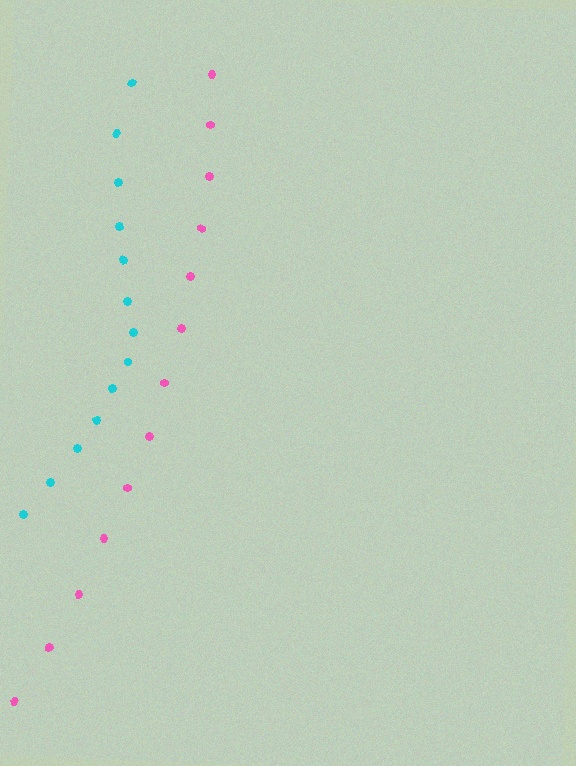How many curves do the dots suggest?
There are 2 distinct paths.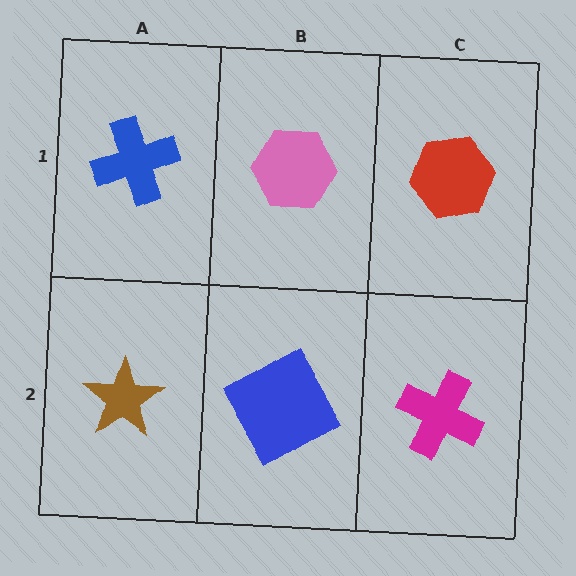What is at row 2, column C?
A magenta cross.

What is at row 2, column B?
A blue diamond.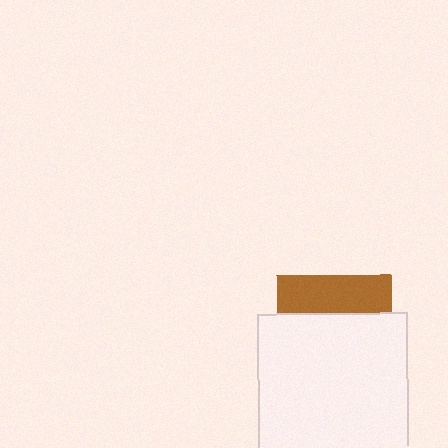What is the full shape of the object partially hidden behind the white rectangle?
The partially hidden object is a brown square.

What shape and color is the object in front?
The object in front is a white rectangle.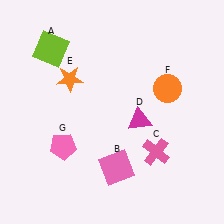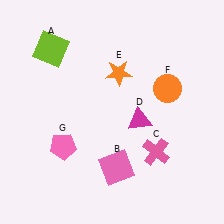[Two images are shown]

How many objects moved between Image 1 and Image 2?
1 object moved between the two images.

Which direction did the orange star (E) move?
The orange star (E) moved right.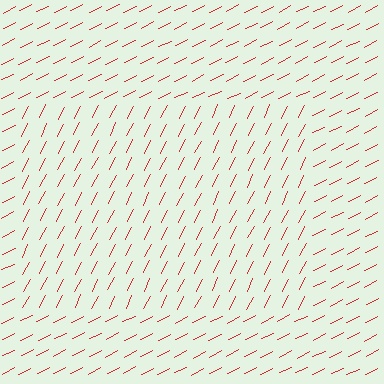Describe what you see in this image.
The image is filled with small red line segments. A rectangle region in the image has lines oriented differently from the surrounding lines, creating a visible texture boundary.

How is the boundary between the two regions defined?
The boundary is defined purely by a change in line orientation (approximately 36 degrees difference). All lines are the same color and thickness.